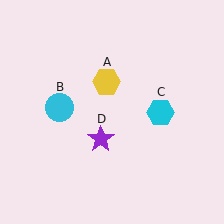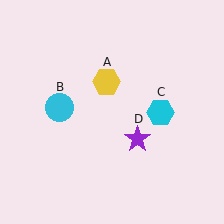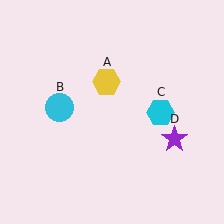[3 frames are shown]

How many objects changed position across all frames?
1 object changed position: purple star (object D).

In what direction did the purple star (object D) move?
The purple star (object D) moved right.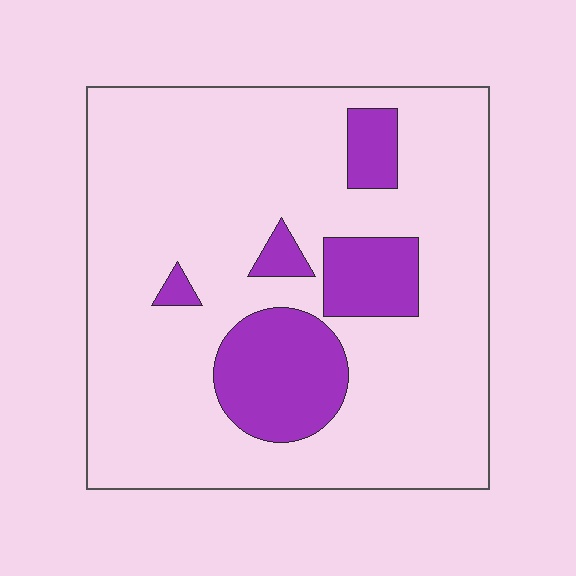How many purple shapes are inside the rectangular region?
5.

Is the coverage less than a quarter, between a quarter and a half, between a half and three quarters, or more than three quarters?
Less than a quarter.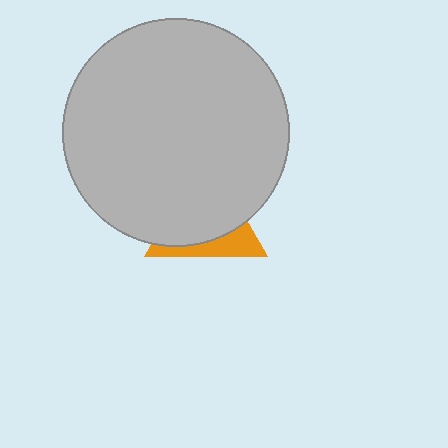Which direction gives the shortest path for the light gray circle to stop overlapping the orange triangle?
Moving up gives the shortest separation.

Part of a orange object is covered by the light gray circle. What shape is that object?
It is a triangle.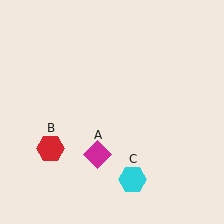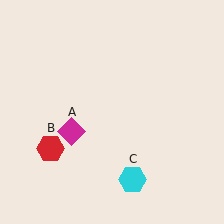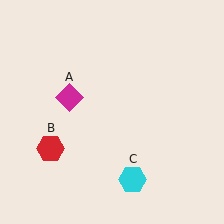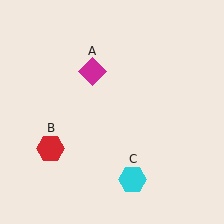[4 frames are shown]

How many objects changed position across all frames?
1 object changed position: magenta diamond (object A).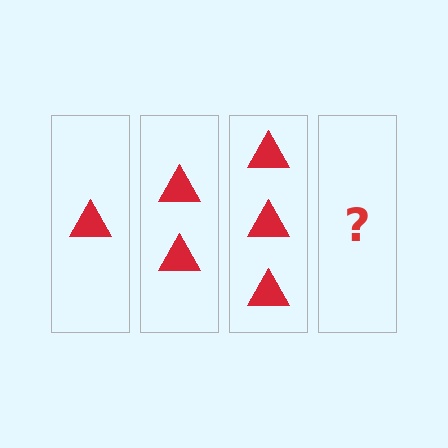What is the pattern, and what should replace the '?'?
The pattern is that each step adds one more triangle. The '?' should be 4 triangles.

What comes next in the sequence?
The next element should be 4 triangles.